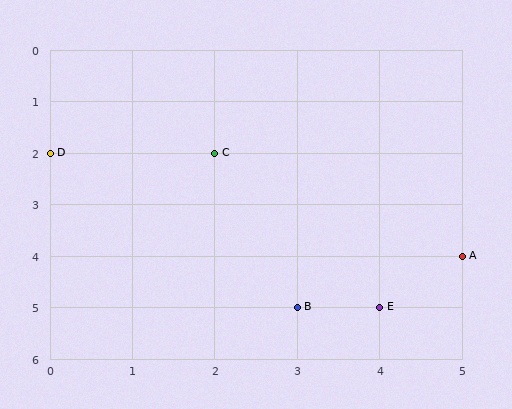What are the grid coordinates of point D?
Point D is at grid coordinates (0, 2).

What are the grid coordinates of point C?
Point C is at grid coordinates (2, 2).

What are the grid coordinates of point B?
Point B is at grid coordinates (3, 5).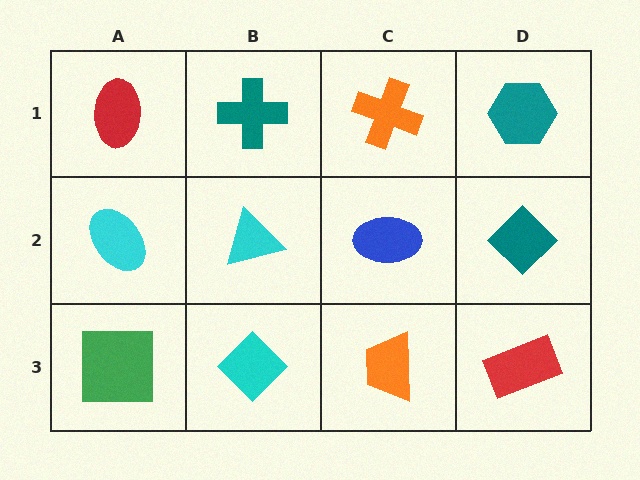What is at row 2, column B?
A cyan triangle.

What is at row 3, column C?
An orange trapezoid.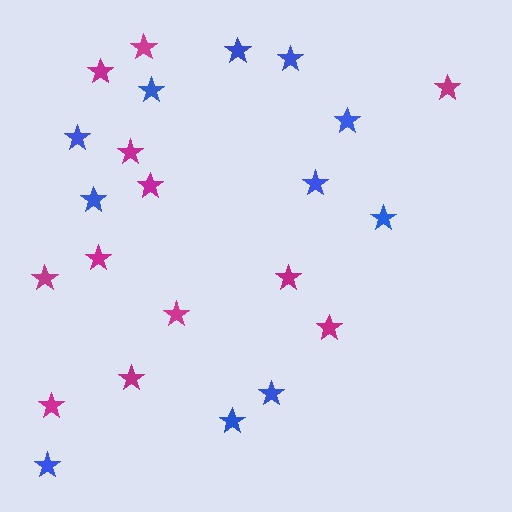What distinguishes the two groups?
There are 2 groups: one group of magenta stars (12) and one group of blue stars (11).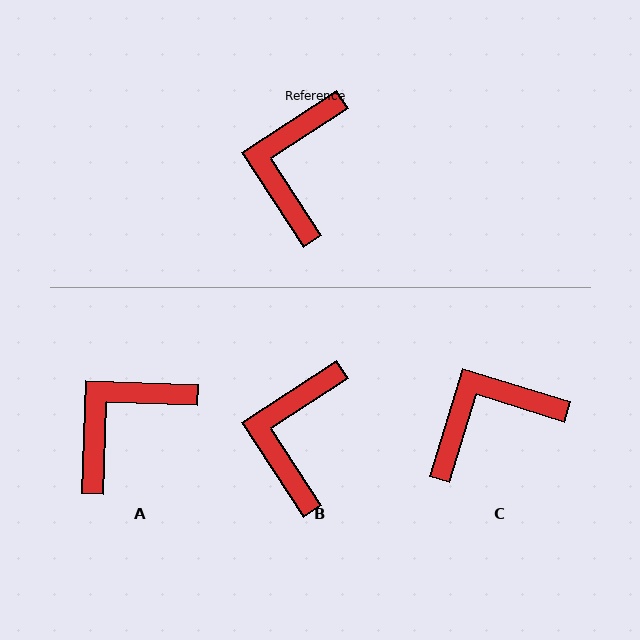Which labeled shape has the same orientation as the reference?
B.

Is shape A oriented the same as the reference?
No, it is off by about 35 degrees.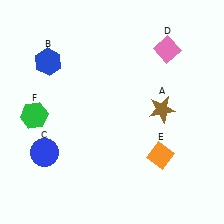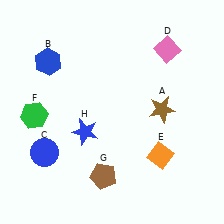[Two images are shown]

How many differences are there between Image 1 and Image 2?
There are 2 differences between the two images.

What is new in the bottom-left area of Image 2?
A brown pentagon (G) was added in the bottom-left area of Image 2.